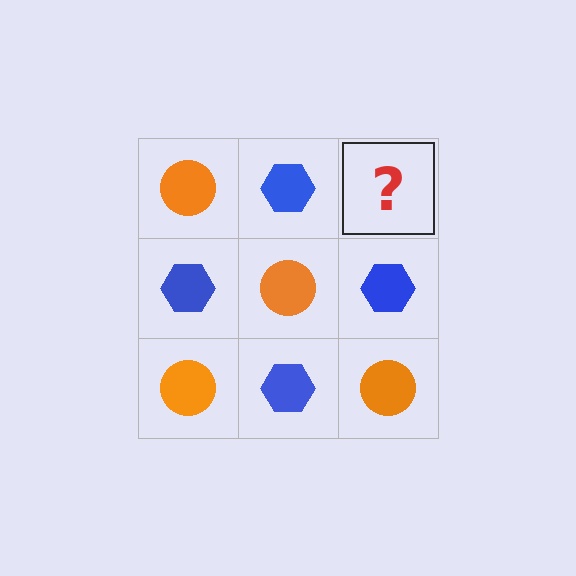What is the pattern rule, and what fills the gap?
The rule is that it alternates orange circle and blue hexagon in a checkerboard pattern. The gap should be filled with an orange circle.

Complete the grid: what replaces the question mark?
The question mark should be replaced with an orange circle.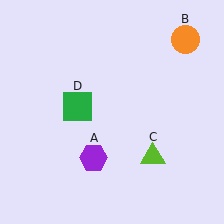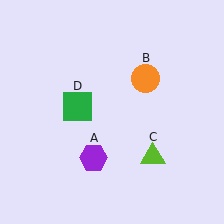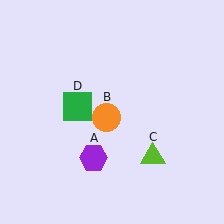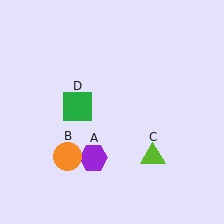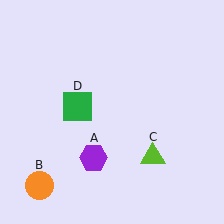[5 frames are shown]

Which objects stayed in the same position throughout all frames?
Purple hexagon (object A) and lime triangle (object C) and green square (object D) remained stationary.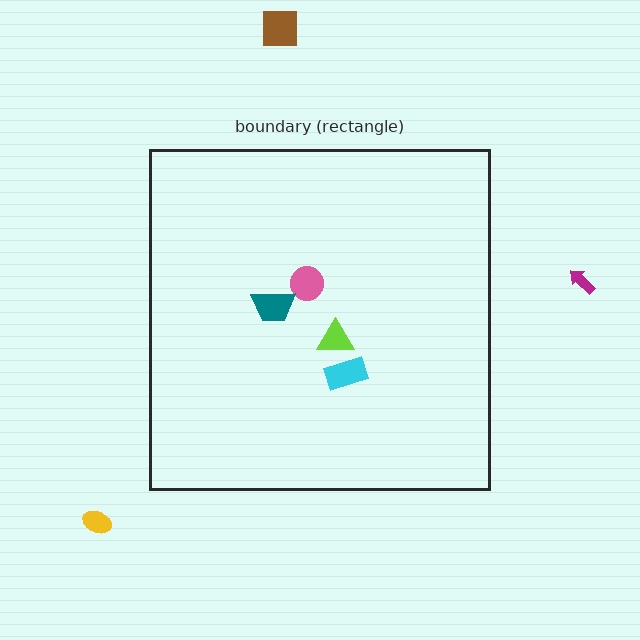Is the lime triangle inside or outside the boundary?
Inside.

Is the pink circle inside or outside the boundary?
Inside.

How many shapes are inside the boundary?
4 inside, 3 outside.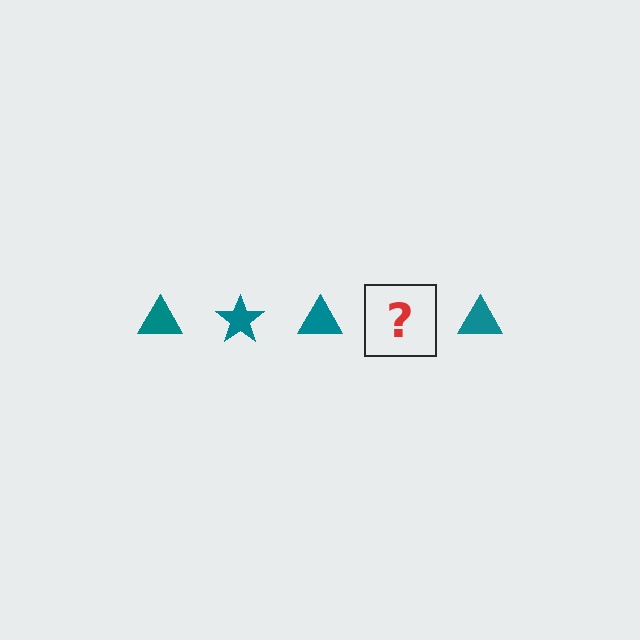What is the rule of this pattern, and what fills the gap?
The rule is that the pattern cycles through triangle, star shapes in teal. The gap should be filled with a teal star.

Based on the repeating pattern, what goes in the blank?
The blank should be a teal star.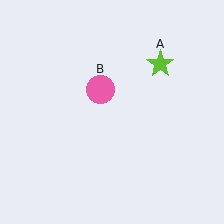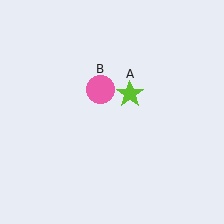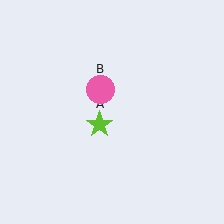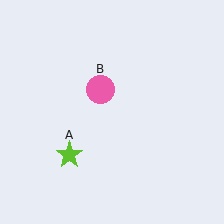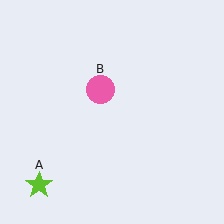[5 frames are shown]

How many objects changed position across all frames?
1 object changed position: lime star (object A).